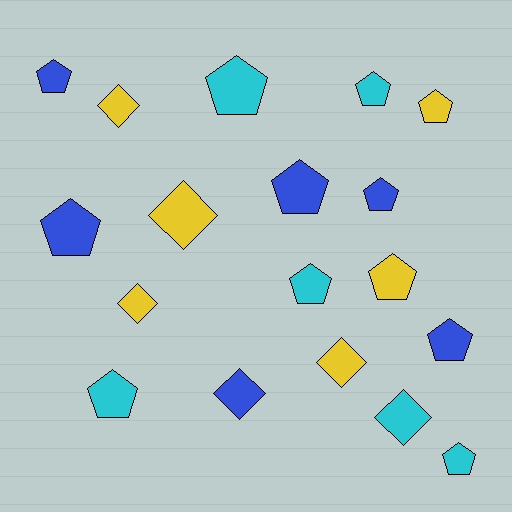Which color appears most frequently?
Blue, with 6 objects.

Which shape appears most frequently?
Pentagon, with 12 objects.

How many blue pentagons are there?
There are 5 blue pentagons.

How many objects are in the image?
There are 18 objects.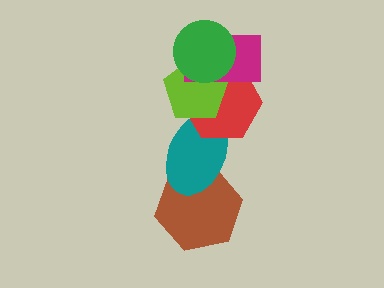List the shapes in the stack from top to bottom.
From top to bottom: the green circle, the magenta rectangle, the lime pentagon, the red hexagon, the teal ellipse, the brown hexagon.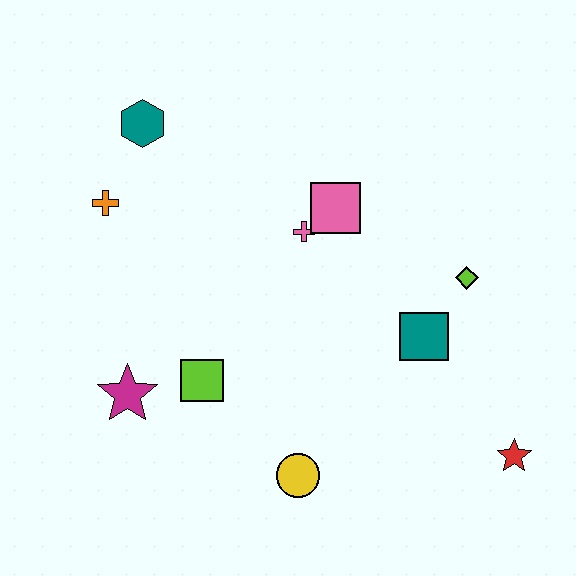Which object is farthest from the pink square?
The red star is farthest from the pink square.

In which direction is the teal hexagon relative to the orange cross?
The teal hexagon is above the orange cross.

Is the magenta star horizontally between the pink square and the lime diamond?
No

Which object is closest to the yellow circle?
The lime square is closest to the yellow circle.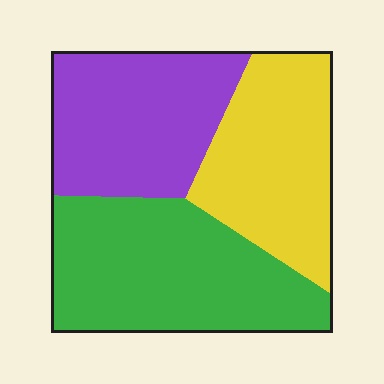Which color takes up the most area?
Green, at roughly 40%.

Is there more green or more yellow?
Green.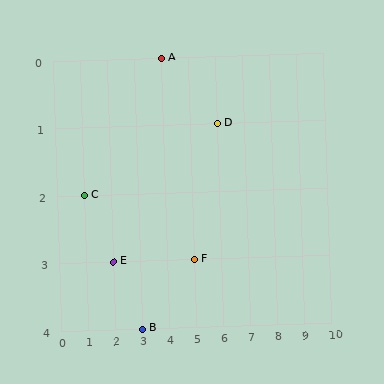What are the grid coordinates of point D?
Point D is at grid coordinates (6, 1).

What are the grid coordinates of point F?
Point F is at grid coordinates (5, 3).